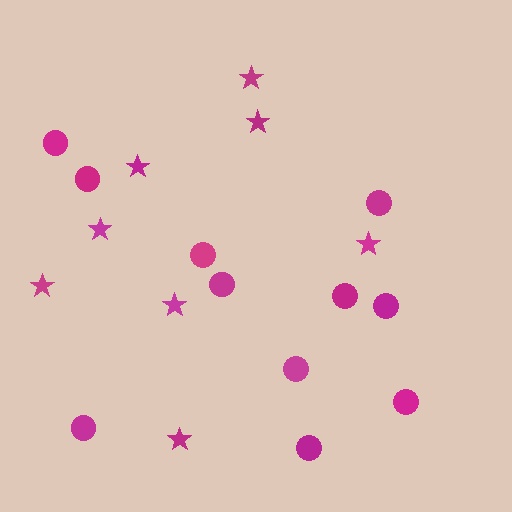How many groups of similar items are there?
There are 2 groups: one group of stars (8) and one group of circles (11).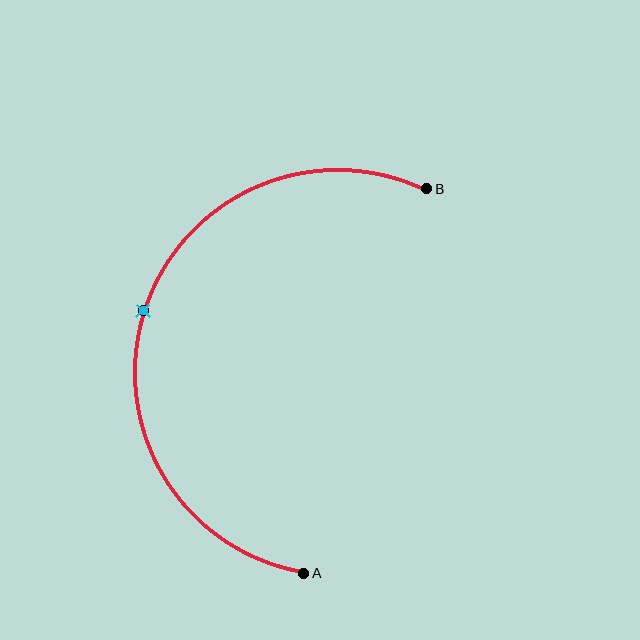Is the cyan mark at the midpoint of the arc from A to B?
Yes. The cyan mark lies on the arc at equal arc-length from both A and B — it is the arc midpoint.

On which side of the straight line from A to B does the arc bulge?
The arc bulges to the left of the straight line connecting A and B.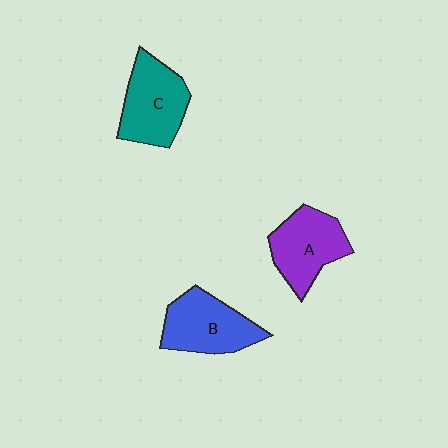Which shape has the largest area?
Shape C (teal).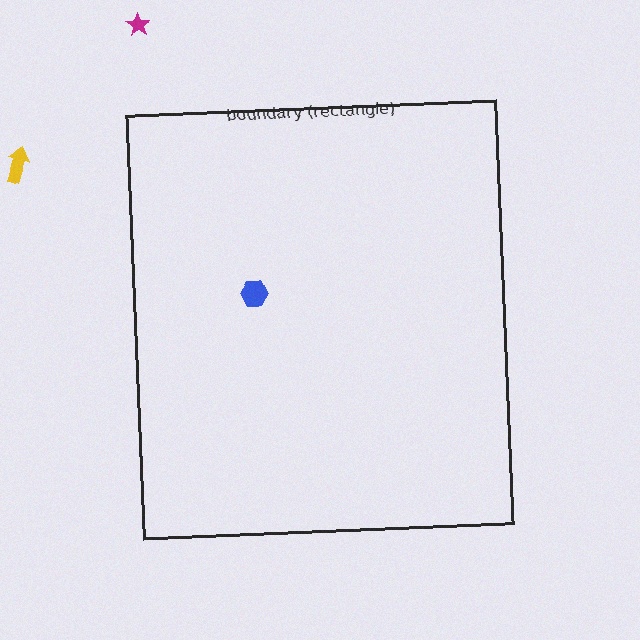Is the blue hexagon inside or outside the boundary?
Inside.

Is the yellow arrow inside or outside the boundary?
Outside.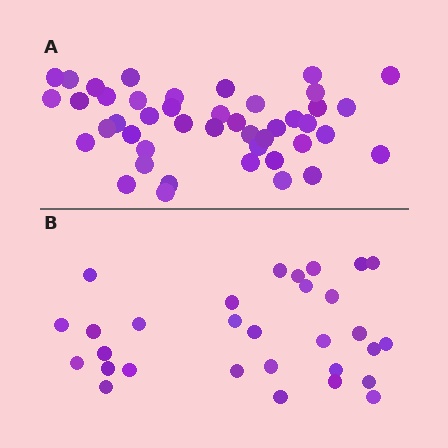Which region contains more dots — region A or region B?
Region A (the top region) has more dots.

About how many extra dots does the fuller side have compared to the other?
Region A has approximately 15 more dots than region B.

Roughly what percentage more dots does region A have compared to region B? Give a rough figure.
About 45% more.